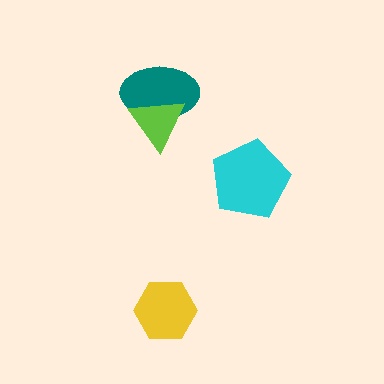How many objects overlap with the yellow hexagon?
0 objects overlap with the yellow hexagon.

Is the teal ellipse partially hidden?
Yes, it is partially covered by another shape.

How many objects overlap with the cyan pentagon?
0 objects overlap with the cyan pentagon.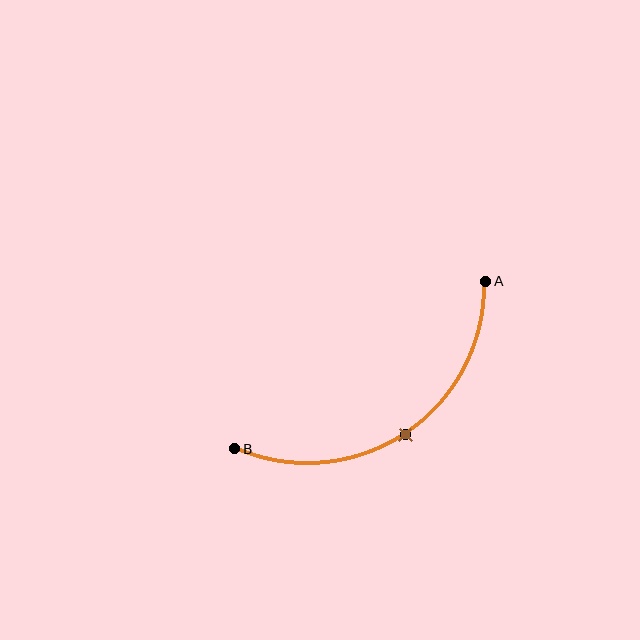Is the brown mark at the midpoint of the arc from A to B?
Yes. The brown mark lies on the arc at equal arc-length from both A and B — it is the arc midpoint.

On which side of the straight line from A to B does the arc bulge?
The arc bulges below the straight line connecting A and B.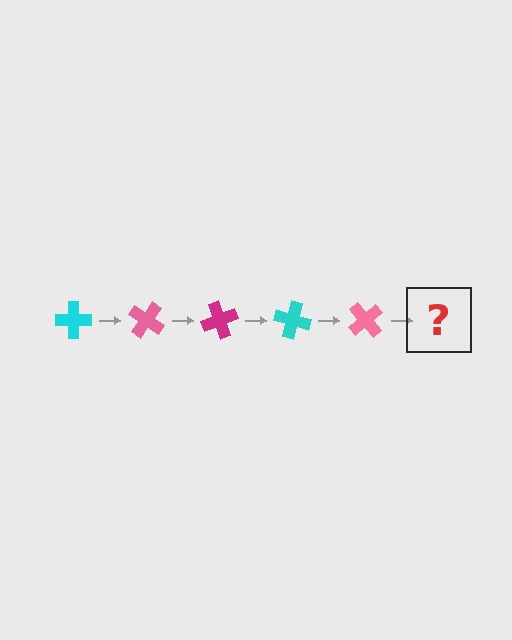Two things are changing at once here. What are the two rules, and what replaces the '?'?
The two rules are that it rotates 35 degrees each step and the color cycles through cyan, pink, and magenta. The '?' should be a magenta cross, rotated 175 degrees from the start.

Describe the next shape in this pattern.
It should be a magenta cross, rotated 175 degrees from the start.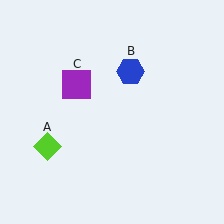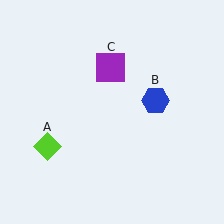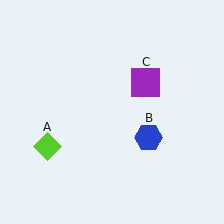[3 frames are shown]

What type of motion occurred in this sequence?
The blue hexagon (object B), purple square (object C) rotated clockwise around the center of the scene.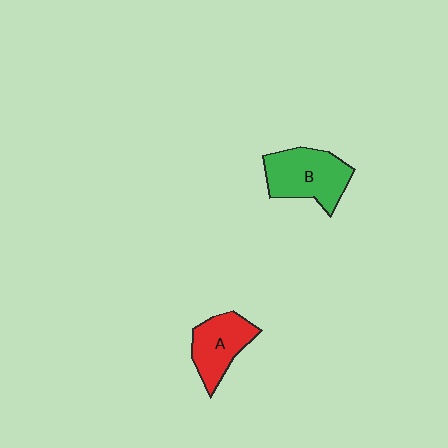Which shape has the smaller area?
Shape A (red).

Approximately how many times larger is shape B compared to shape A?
Approximately 1.3 times.